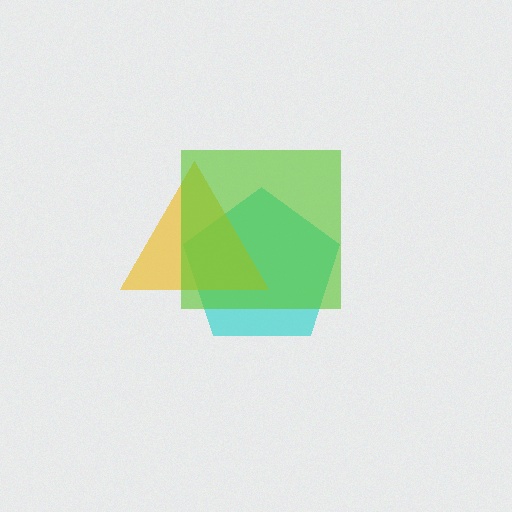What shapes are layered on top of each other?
The layered shapes are: a cyan pentagon, a yellow triangle, a lime square.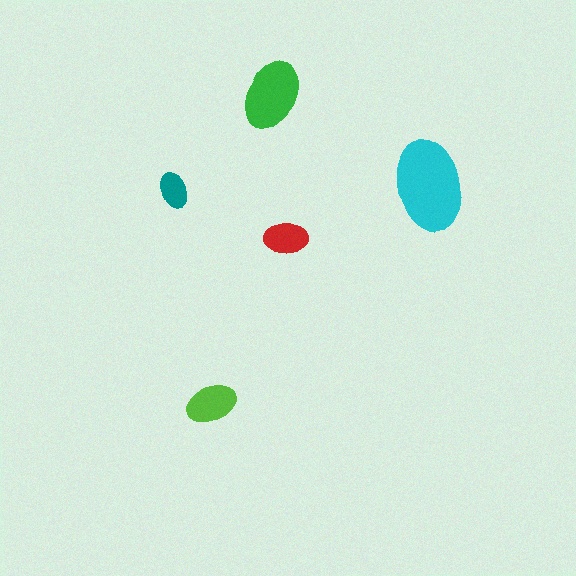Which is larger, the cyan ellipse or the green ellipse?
The cyan one.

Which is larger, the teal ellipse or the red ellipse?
The red one.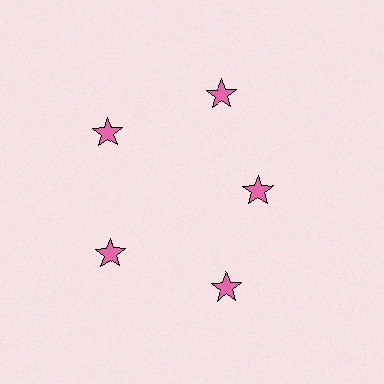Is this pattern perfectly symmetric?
No. The 5 pink stars are arranged in a ring, but one element near the 3 o'clock position is pulled inward toward the center, breaking the 5-fold rotational symmetry.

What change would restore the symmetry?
The symmetry would be restored by moving it outward, back onto the ring so that all 5 stars sit at equal angles and equal distance from the center.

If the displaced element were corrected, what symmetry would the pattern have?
It would have 5-fold rotational symmetry — the pattern would map onto itself every 72 degrees.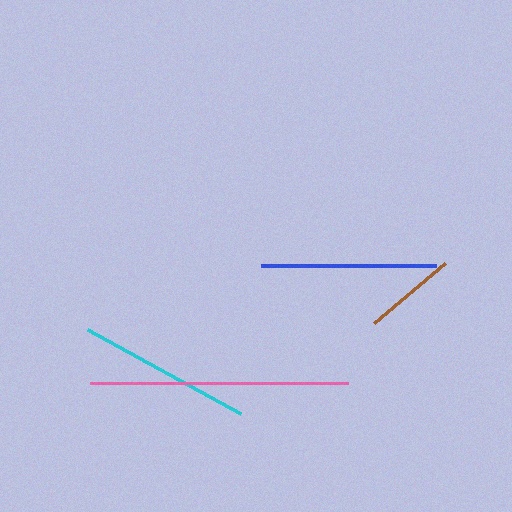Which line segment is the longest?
The pink line is the longest at approximately 258 pixels.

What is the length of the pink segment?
The pink segment is approximately 258 pixels long.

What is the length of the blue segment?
The blue segment is approximately 175 pixels long.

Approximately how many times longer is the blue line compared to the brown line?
The blue line is approximately 1.9 times the length of the brown line.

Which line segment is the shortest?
The brown line is the shortest at approximately 93 pixels.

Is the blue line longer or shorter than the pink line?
The pink line is longer than the blue line.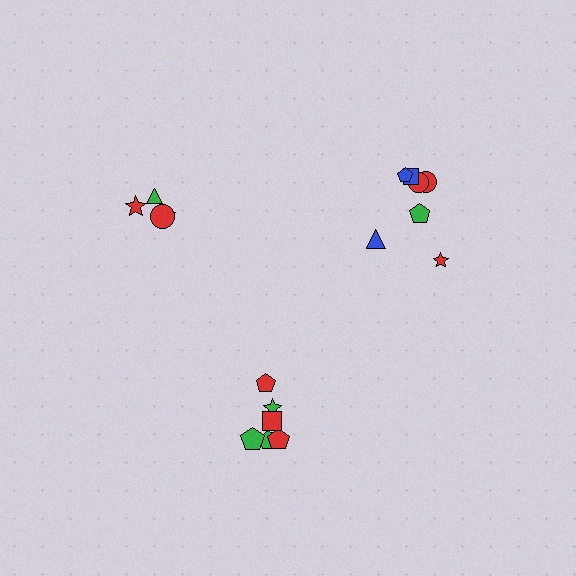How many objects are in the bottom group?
There are 6 objects.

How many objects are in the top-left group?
There are 4 objects.